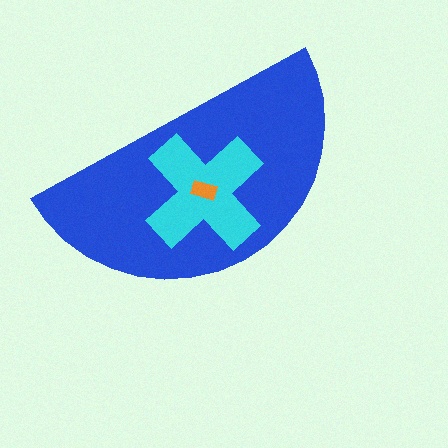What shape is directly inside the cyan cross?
The orange rectangle.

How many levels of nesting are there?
3.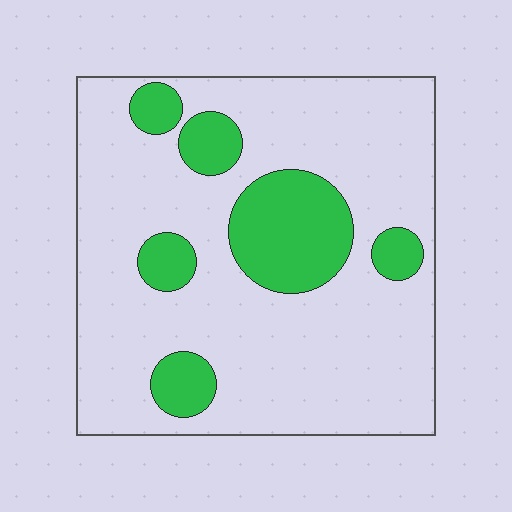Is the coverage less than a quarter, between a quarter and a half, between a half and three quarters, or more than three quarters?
Less than a quarter.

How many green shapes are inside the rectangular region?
6.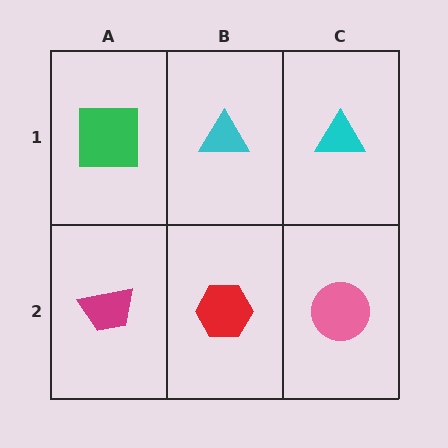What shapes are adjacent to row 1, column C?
A pink circle (row 2, column C), a cyan triangle (row 1, column B).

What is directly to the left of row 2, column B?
A magenta trapezoid.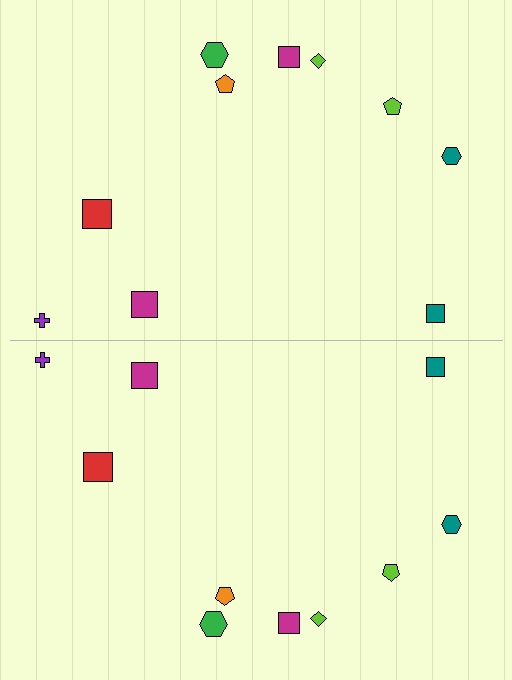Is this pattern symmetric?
Yes, this pattern has bilateral (reflection) symmetry.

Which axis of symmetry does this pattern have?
The pattern has a horizontal axis of symmetry running through the center of the image.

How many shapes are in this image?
There are 20 shapes in this image.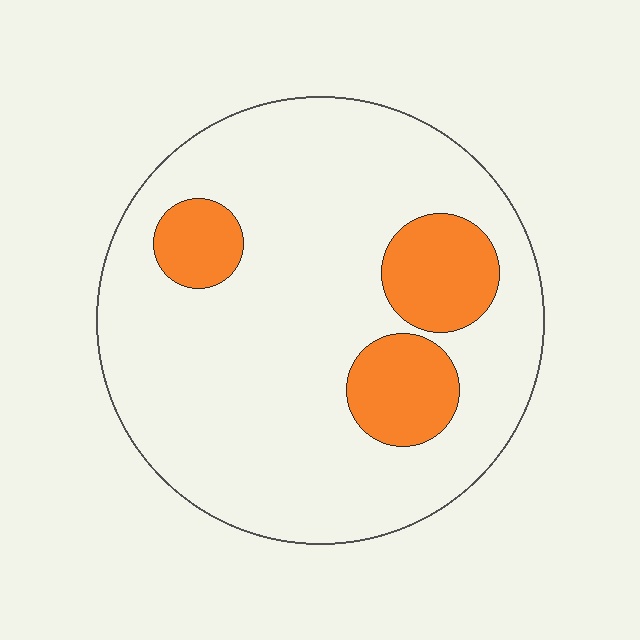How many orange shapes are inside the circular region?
3.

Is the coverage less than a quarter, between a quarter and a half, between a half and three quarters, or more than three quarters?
Less than a quarter.